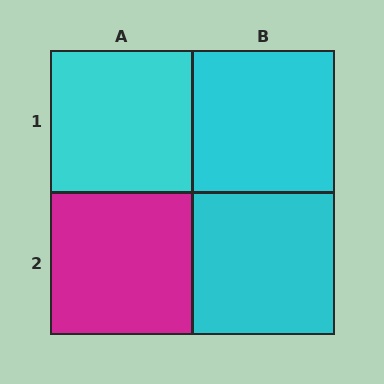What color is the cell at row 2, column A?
Magenta.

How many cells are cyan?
3 cells are cyan.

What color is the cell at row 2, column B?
Cyan.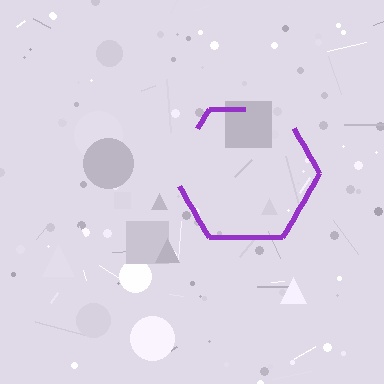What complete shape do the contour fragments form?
The contour fragments form a hexagon.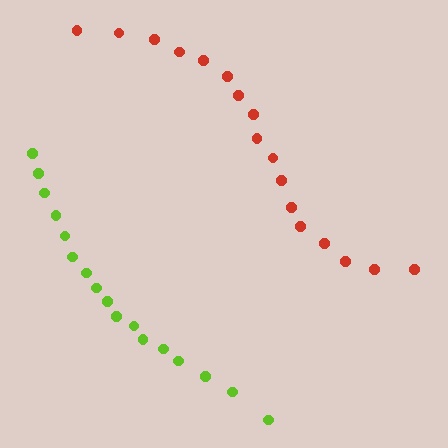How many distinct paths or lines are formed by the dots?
There are 2 distinct paths.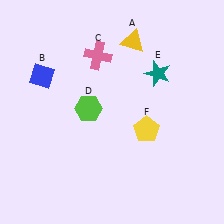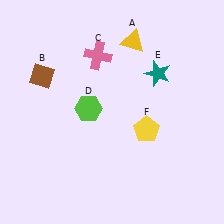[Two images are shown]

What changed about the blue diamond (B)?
In Image 1, B is blue. In Image 2, it changed to brown.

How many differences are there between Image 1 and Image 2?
There is 1 difference between the two images.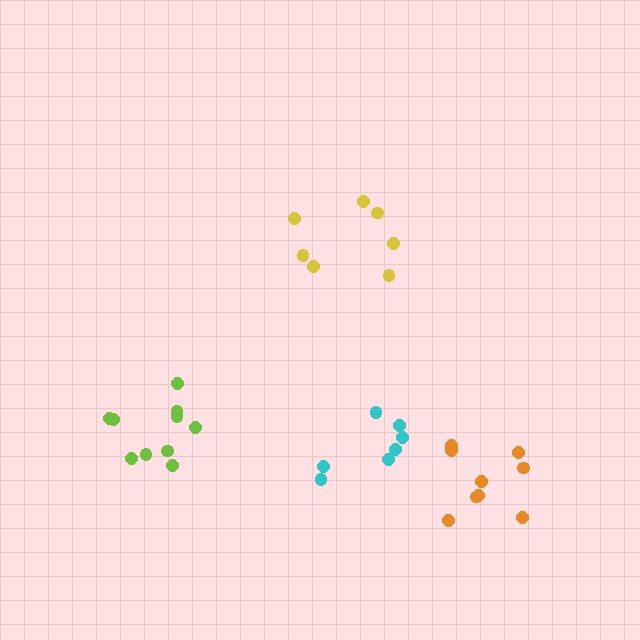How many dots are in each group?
Group 1: 7 dots, Group 2: 9 dots, Group 3: 10 dots, Group 4: 7 dots (33 total).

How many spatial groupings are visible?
There are 4 spatial groupings.